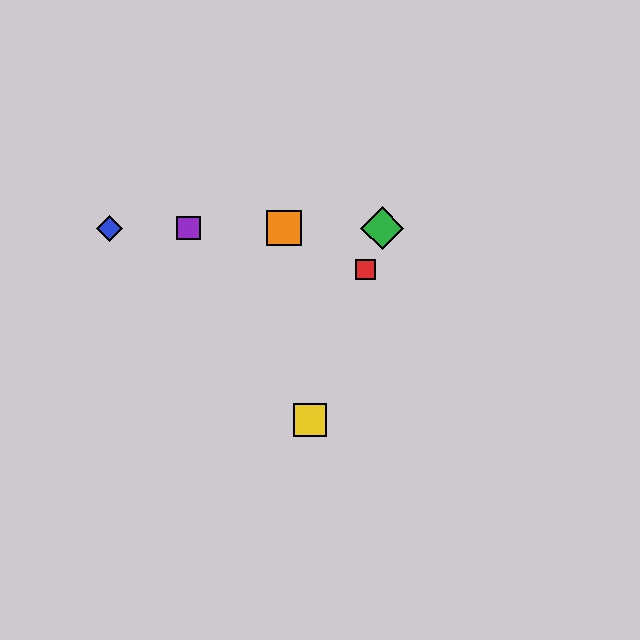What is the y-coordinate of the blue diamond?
The blue diamond is at y≈228.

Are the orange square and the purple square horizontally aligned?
Yes, both are at y≈228.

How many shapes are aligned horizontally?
4 shapes (the blue diamond, the green diamond, the purple square, the orange square) are aligned horizontally.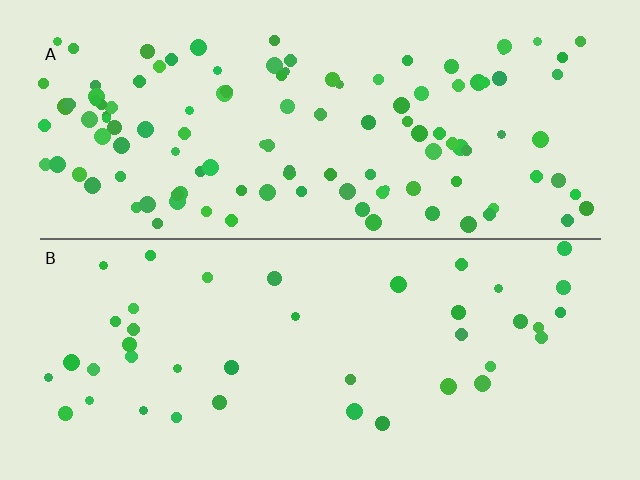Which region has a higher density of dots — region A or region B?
A (the top).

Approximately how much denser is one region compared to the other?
Approximately 2.9× — region A over region B.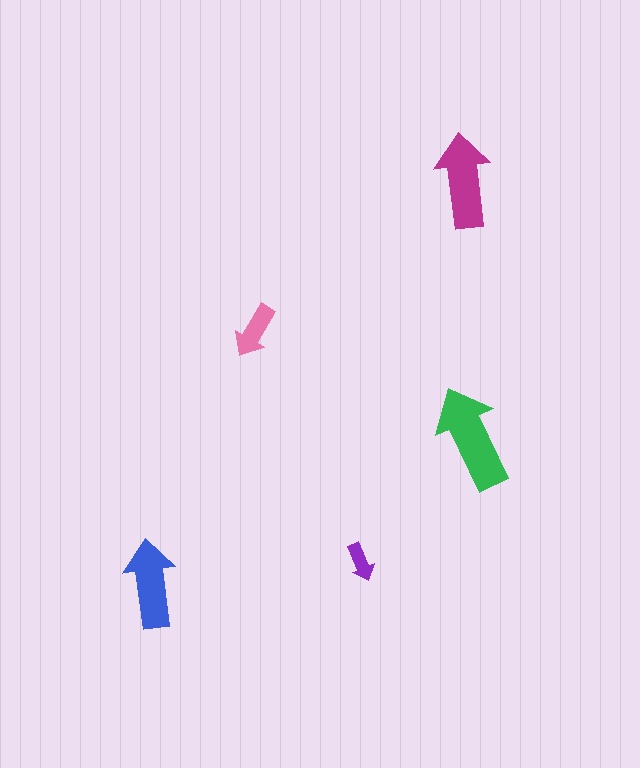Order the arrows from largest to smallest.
the green one, the magenta one, the blue one, the pink one, the purple one.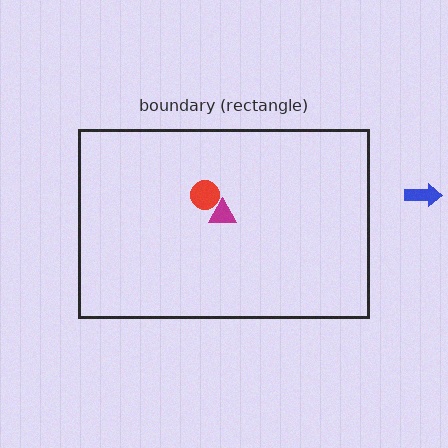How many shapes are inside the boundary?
2 inside, 1 outside.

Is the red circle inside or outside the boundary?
Inside.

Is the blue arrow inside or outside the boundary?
Outside.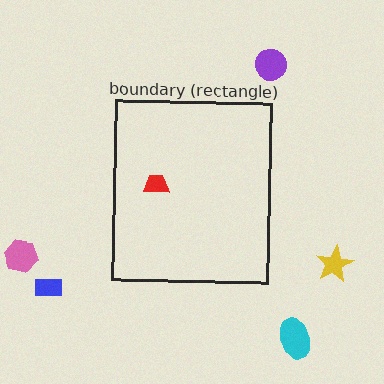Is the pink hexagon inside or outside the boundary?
Outside.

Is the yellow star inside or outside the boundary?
Outside.